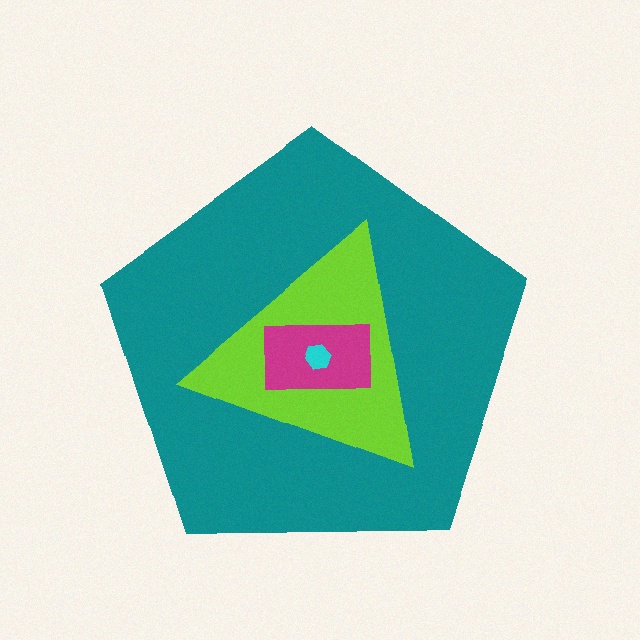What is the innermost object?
The cyan hexagon.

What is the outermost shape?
The teal pentagon.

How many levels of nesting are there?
4.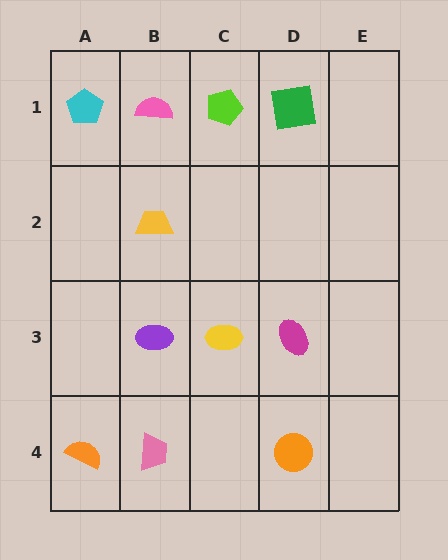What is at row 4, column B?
A pink trapezoid.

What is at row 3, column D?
A magenta ellipse.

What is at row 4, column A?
An orange semicircle.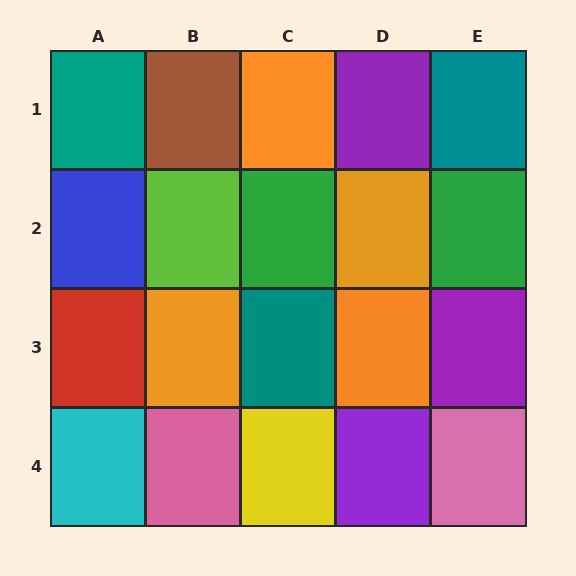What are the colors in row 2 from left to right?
Blue, lime, green, orange, green.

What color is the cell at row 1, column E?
Teal.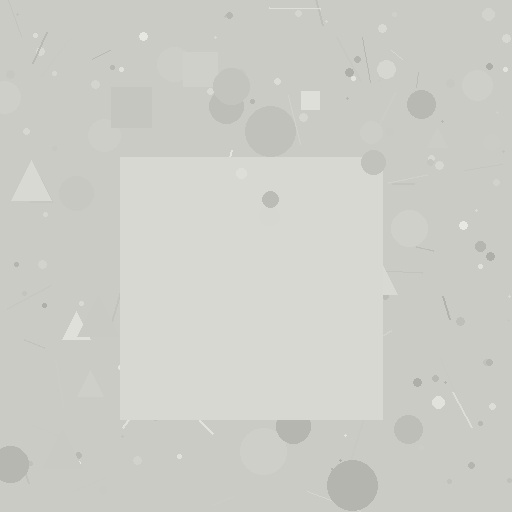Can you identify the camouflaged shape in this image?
The camouflaged shape is a square.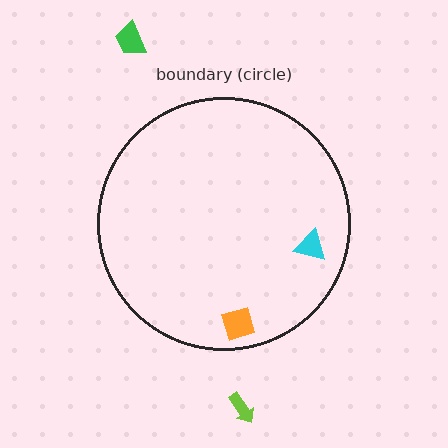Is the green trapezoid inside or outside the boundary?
Outside.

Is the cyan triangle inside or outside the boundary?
Inside.